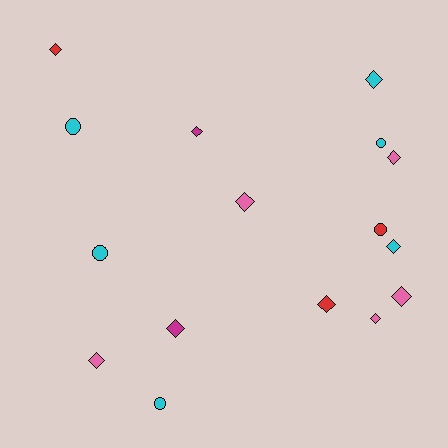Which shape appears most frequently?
Diamond, with 11 objects.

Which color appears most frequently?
Cyan, with 6 objects.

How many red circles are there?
There is 1 red circle.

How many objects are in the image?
There are 16 objects.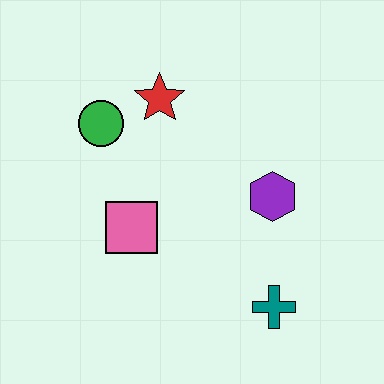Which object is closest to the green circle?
The red star is closest to the green circle.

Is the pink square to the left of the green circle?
No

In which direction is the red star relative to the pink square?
The red star is above the pink square.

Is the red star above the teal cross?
Yes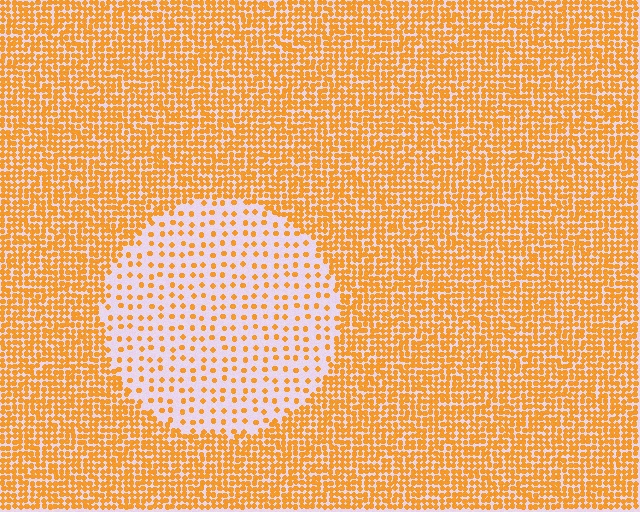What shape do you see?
I see a circle.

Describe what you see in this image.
The image contains small orange elements arranged at two different densities. A circle-shaped region is visible where the elements are less densely packed than the surrounding area.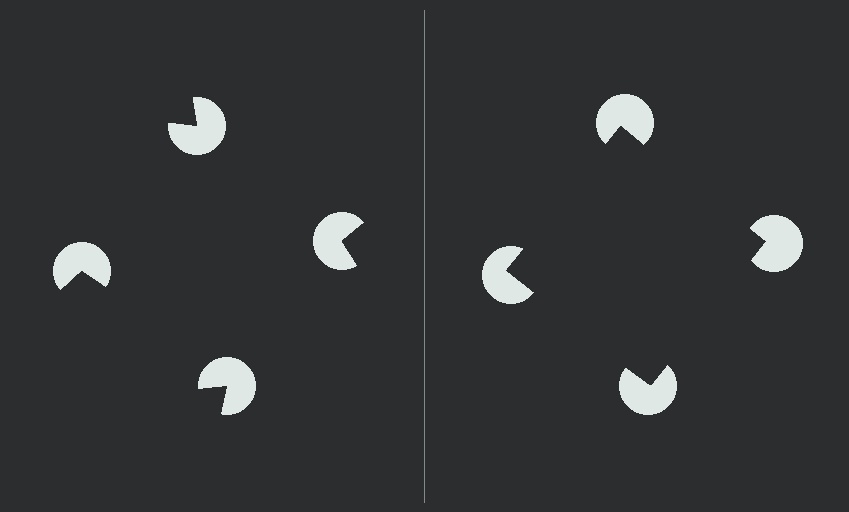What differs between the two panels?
The pac-man discs are positioned identically on both sides; only the wedge orientations differ. On the right they align to a square; on the left they are misaligned.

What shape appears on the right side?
An illusory square.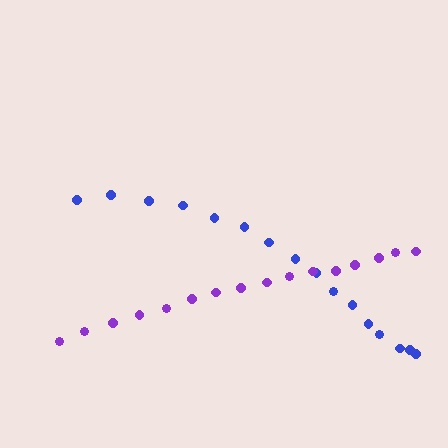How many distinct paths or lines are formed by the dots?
There are 2 distinct paths.